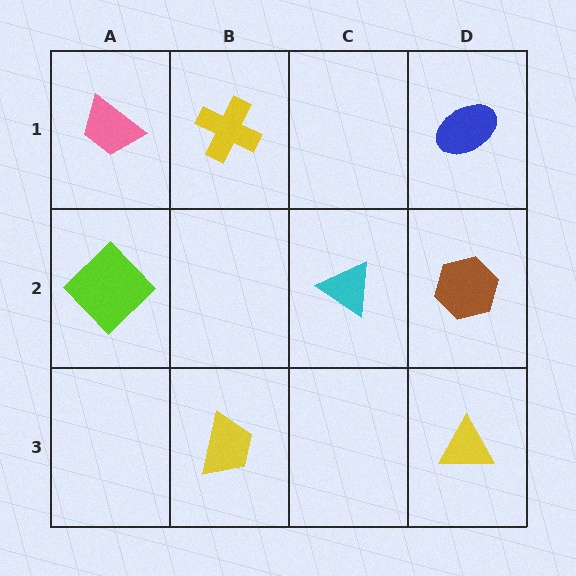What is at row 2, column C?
A cyan triangle.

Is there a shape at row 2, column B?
No, that cell is empty.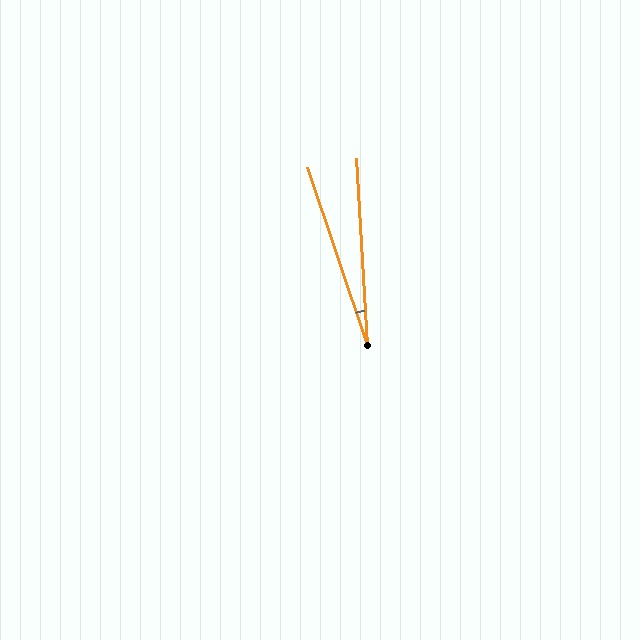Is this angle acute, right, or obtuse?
It is acute.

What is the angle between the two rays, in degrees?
Approximately 15 degrees.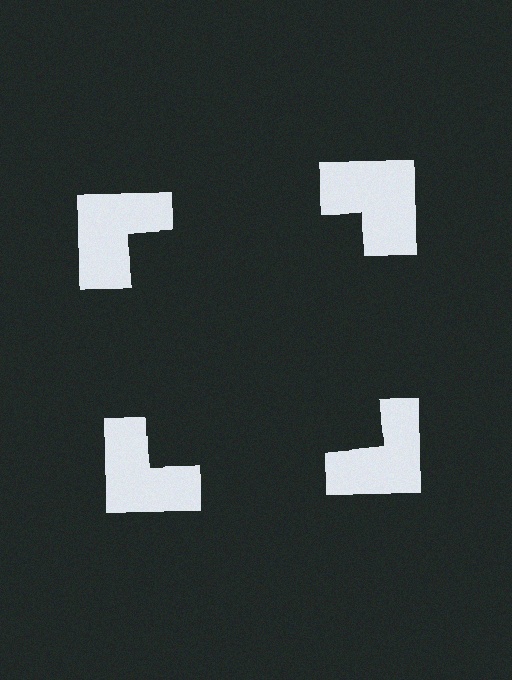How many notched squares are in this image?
There are 4 — one at each vertex of the illusory square.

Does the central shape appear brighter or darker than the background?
It typically appears slightly darker than the background, even though no actual brightness change is drawn.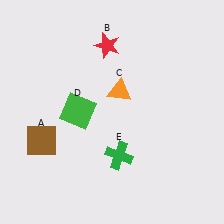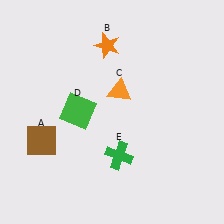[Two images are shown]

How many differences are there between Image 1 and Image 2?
There is 1 difference between the two images.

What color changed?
The star (B) changed from red in Image 1 to orange in Image 2.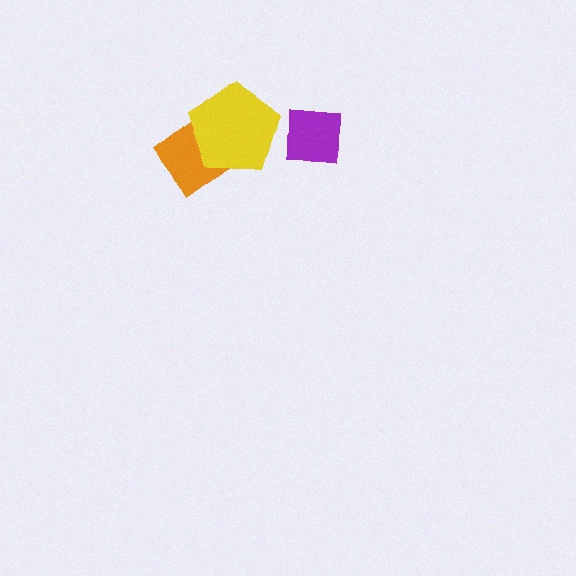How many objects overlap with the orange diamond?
1 object overlaps with the orange diamond.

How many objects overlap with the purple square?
0 objects overlap with the purple square.